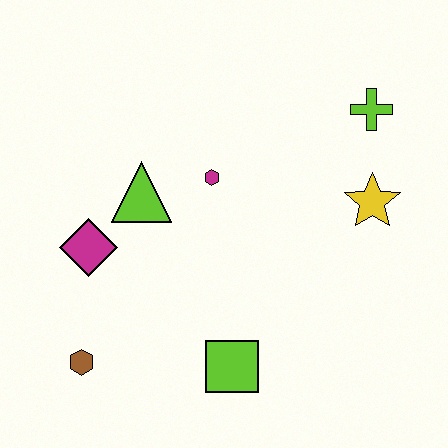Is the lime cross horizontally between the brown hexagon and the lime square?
No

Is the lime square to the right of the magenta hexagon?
Yes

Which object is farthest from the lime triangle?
The lime cross is farthest from the lime triangle.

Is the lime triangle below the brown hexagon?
No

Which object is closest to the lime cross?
The yellow star is closest to the lime cross.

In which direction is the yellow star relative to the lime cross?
The yellow star is below the lime cross.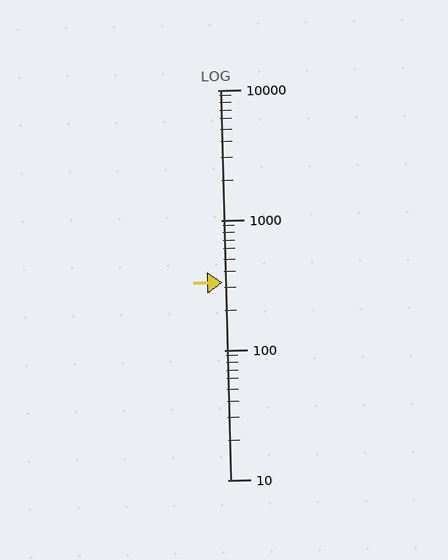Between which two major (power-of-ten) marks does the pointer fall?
The pointer is between 100 and 1000.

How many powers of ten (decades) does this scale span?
The scale spans 3 decades, from 10 to 10000.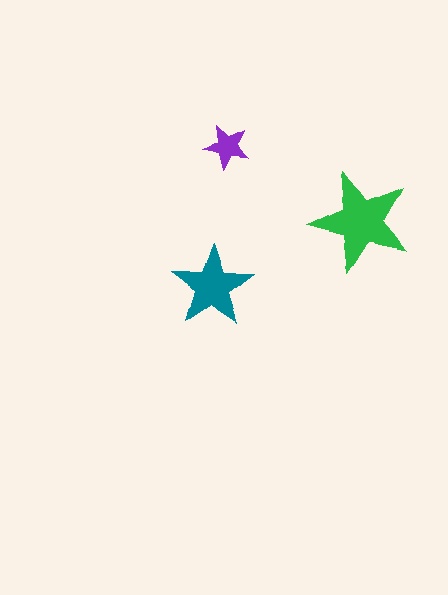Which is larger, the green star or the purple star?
The green one.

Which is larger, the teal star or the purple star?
The teal one.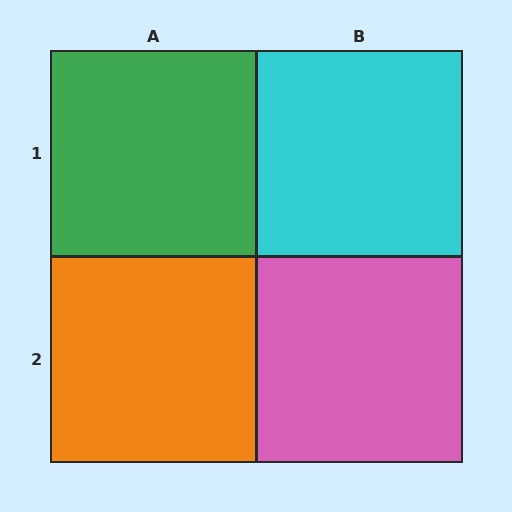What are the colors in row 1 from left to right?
Green, cyan.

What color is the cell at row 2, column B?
Pink.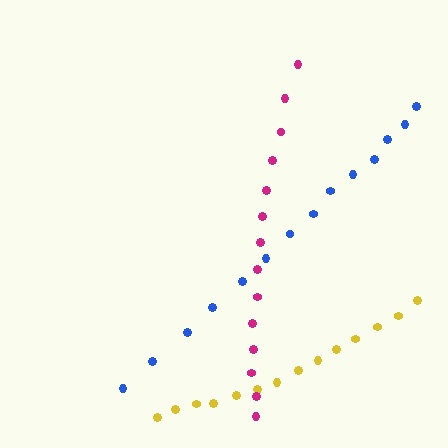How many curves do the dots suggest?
There are 3 distinct paths.